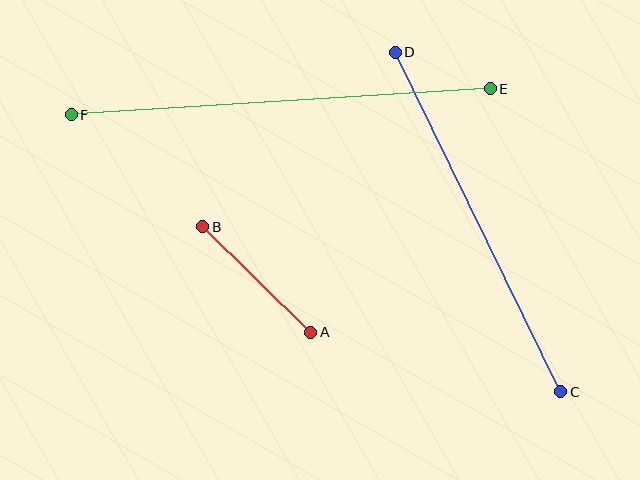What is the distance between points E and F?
The distance is approximately 420 pixels.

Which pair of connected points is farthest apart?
Points E and F are farthest apart.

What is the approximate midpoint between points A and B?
The midpoint is at approximately (257, 279) pixels.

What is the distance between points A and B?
The distance is approximately 151 pixels.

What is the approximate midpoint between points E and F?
The midpoint is at approximately (281, 102) pixels.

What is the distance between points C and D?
The distance is approximately 378 pixels.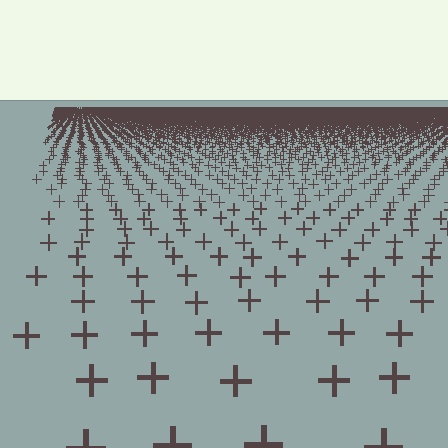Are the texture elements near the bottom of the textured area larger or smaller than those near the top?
Larger. Near the bottom, elements are closer to the viewer and appear at a bigger on-screen size.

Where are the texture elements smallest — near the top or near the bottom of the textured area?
Near the top.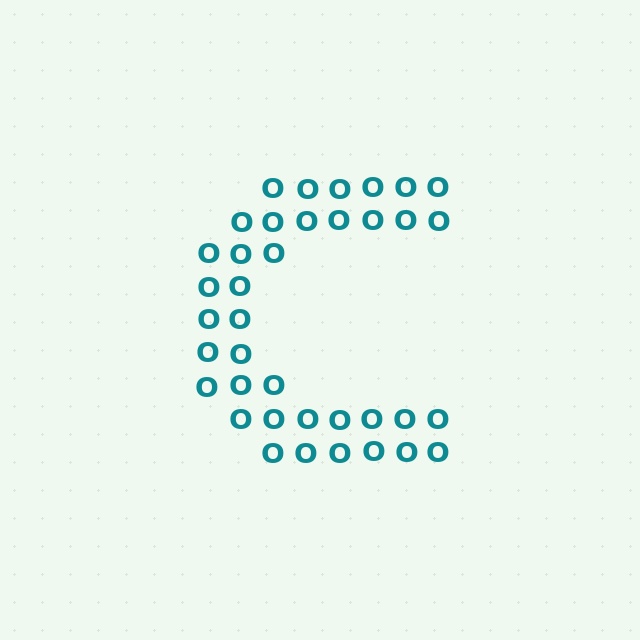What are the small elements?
The small elements are letter O's.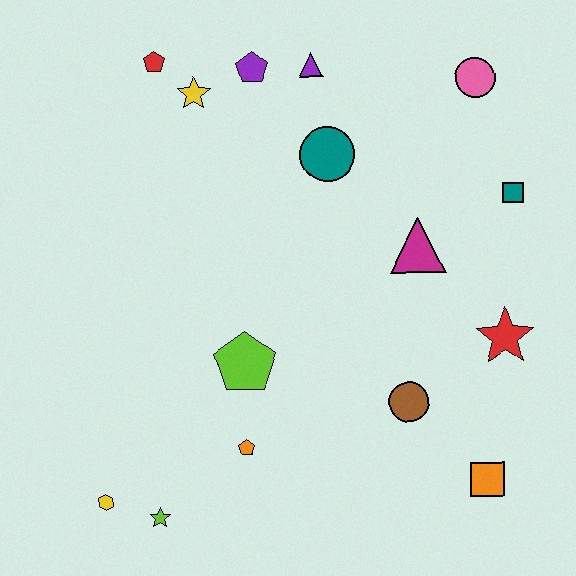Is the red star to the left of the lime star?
No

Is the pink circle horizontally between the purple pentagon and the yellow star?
No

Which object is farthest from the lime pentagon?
The pink circle is farthest from the lime pentagon.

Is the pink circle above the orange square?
Yes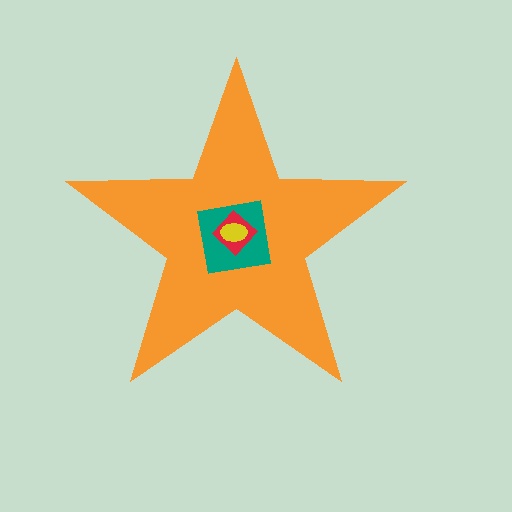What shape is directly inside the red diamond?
The yellow ellipse.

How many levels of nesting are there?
4.